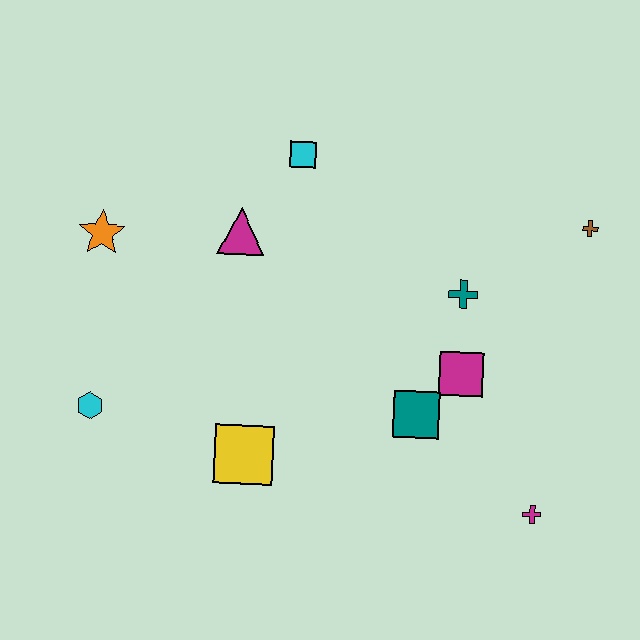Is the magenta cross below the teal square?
Yes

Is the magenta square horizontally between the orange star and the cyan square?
No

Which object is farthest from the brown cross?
The cyan hexagon is farthest from the brown cross.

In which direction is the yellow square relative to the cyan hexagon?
The yellow square is to the right of the cyan hexagon.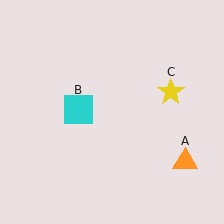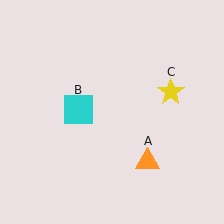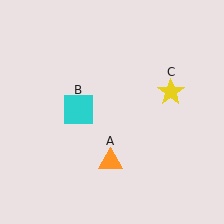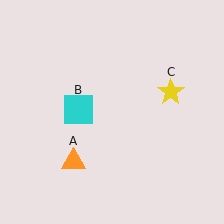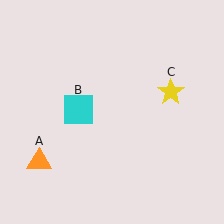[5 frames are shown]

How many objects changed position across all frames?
1 object changed position: orange triangle (object A).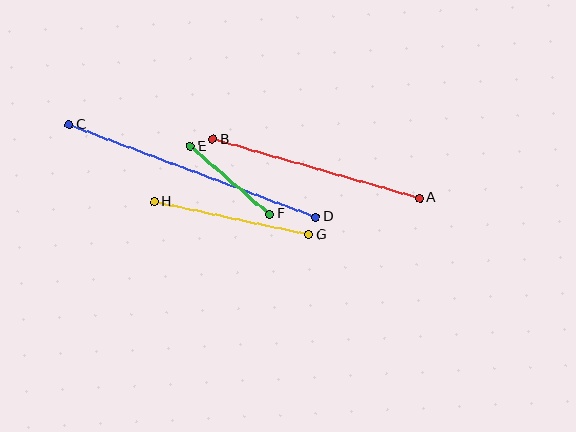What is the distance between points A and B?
The distance is approximately 215 pixels.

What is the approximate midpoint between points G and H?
The midpoint is at approximately (232, 218) pixels.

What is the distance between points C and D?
The distance is approximately 263 pixels.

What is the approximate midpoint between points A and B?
The midpoint is at approximately (316, 169) pixels.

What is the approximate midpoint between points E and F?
The midpoint is at approximately (230, 180) pixels.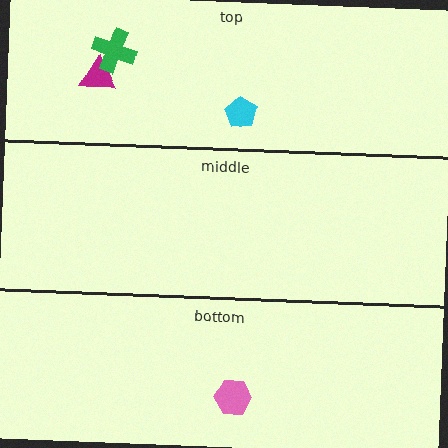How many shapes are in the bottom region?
1.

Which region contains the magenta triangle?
The top region.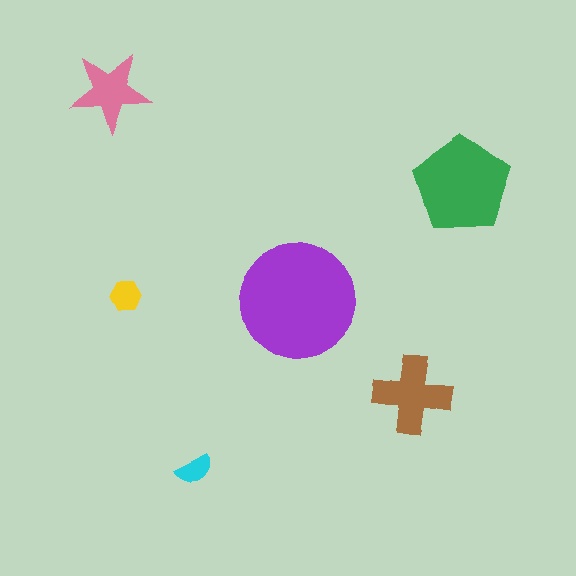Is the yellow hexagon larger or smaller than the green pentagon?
Smaller.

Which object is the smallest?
The cyan semicircle.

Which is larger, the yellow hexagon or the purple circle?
The purple circle.